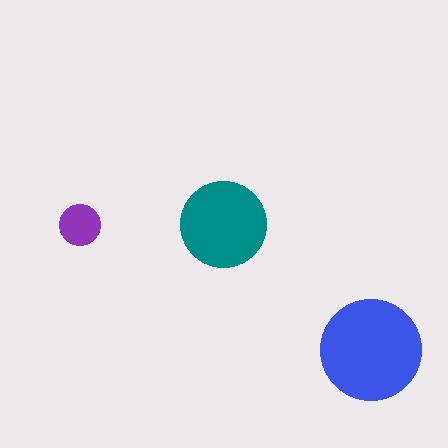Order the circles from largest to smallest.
the blue one, the teal one, the purple one.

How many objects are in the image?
There are 3 objects in the image.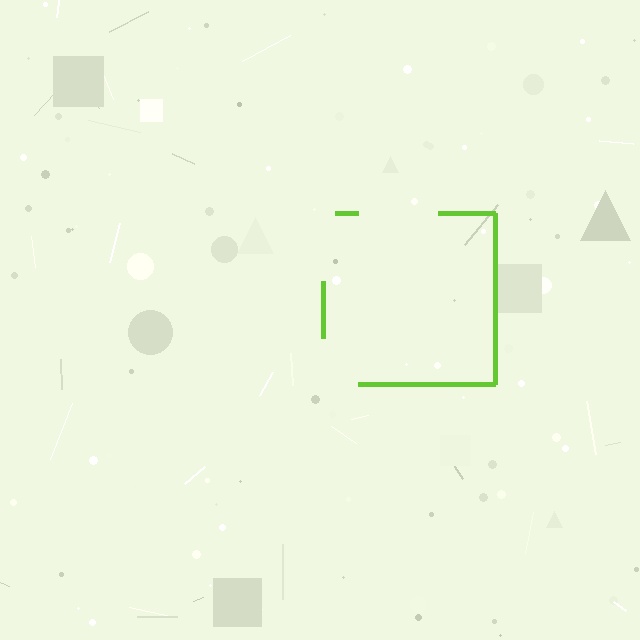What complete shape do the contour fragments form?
The contour fragments form a square.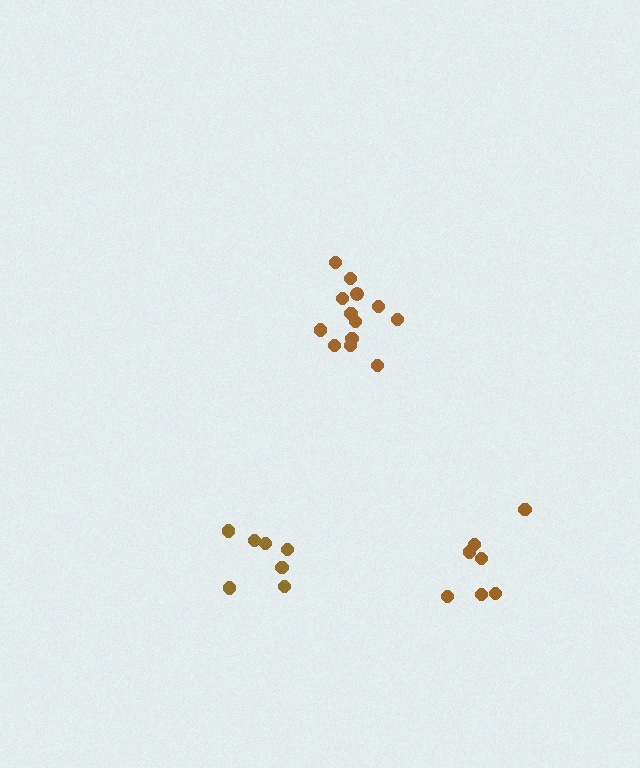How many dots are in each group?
Group 1: 13 dots, Group 2: 7 dots, Group 3: 7 dots (27 total).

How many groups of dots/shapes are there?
There are 3 groups.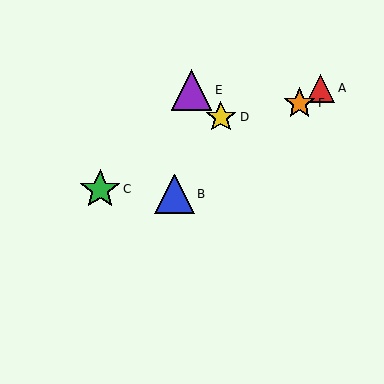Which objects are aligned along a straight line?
Objects A, B, F are aligned along a straight line.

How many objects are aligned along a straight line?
3 objects (A, B, F) are aligned along a straight line.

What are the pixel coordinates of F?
Object F is at (300, 103).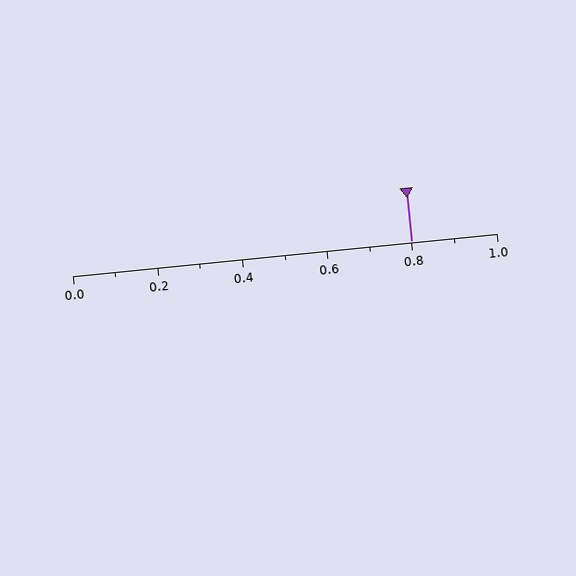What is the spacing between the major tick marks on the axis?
The major ticks are spaced 0.2 apart.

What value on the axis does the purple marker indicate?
The marker indicates approximately 0.8.